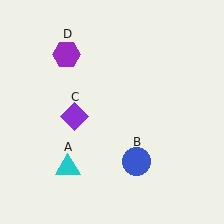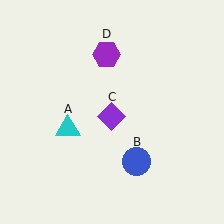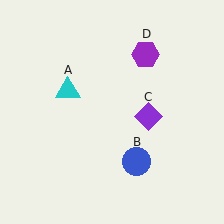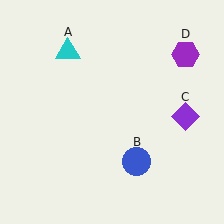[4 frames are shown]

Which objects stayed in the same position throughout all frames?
Blue circle (object B) remained stationary.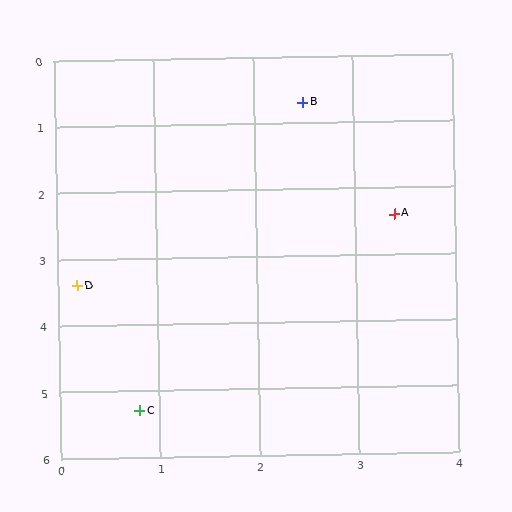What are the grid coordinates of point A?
Point A is at approximately (3.4, 2.4).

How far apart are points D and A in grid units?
Points D and A are about 3.4 grid units apart.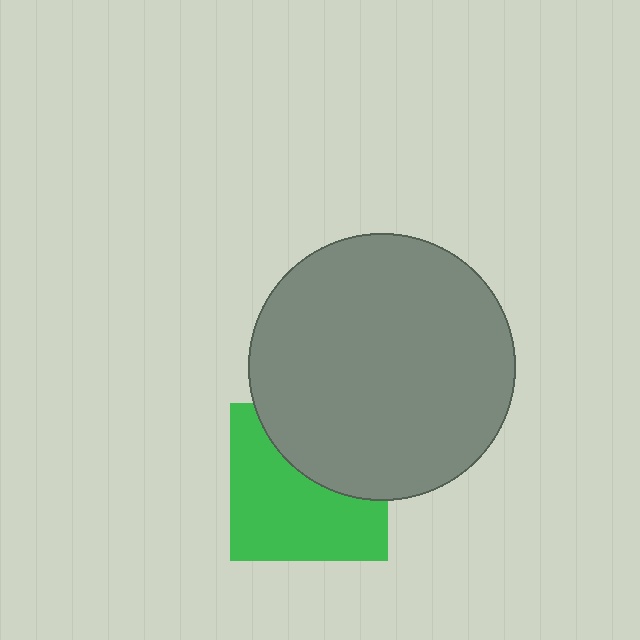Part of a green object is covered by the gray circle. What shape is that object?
It is a square.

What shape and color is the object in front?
The object in front is a gray circle.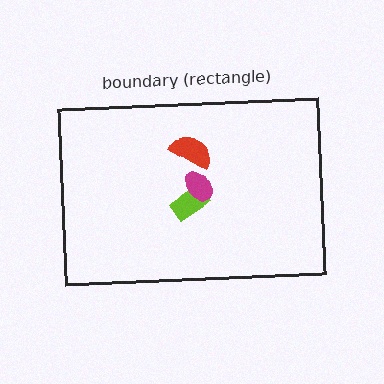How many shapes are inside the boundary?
3 inside, 0 outside.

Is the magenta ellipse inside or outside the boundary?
Inside.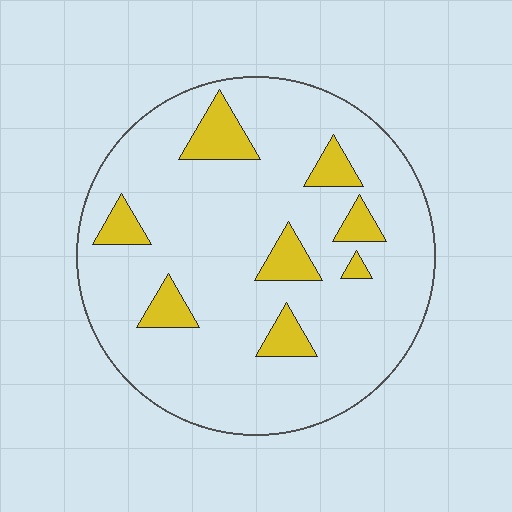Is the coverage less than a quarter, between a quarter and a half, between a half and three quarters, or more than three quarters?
Less than a quarter.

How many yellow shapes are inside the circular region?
8.